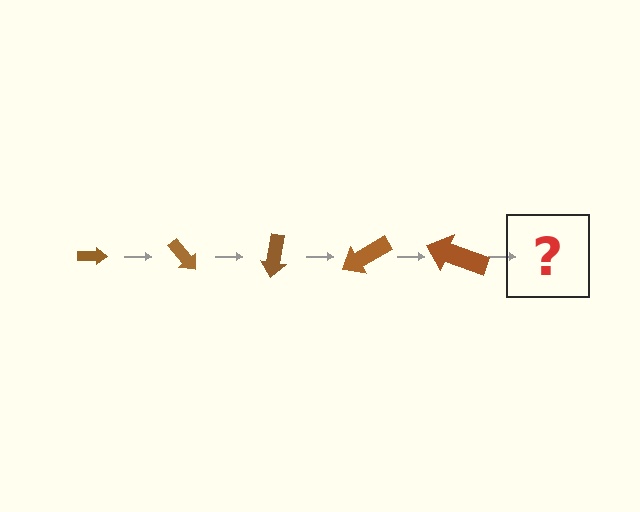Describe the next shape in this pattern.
It should be an arrow, larger than the previous one and rotated 250 degrees from the start.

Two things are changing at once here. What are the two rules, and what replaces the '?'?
The two rules are that the arrow grows larger each step and it rotates 50 degrees each step. The '?' should be an arrow, larger than the previous one and rotated 250 degrees from the start.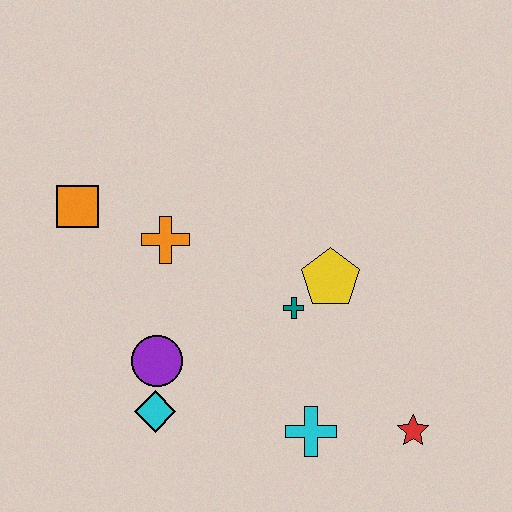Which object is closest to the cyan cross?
The red star is closest to the cyan cross.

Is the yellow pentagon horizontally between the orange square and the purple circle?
No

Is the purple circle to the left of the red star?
Yes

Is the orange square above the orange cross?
Yes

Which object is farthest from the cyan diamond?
The red star is farthest from the cyan diamond.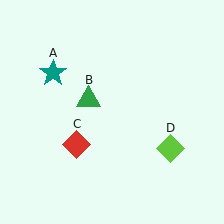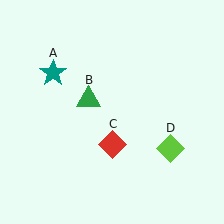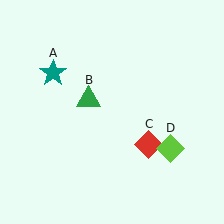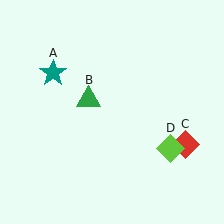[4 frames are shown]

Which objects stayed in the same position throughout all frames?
Teal star (object A) and green triangle (object B) and lime diamond (object D) remained stationary.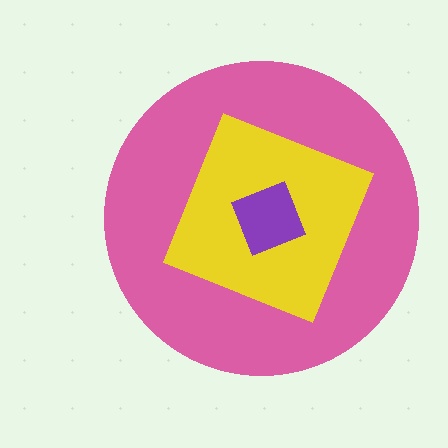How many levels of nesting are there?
3.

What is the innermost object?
The purple square.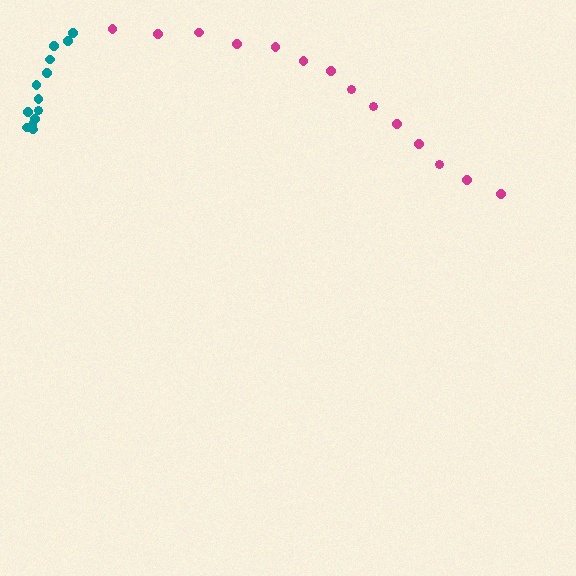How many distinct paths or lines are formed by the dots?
There are 2 distinct paths.